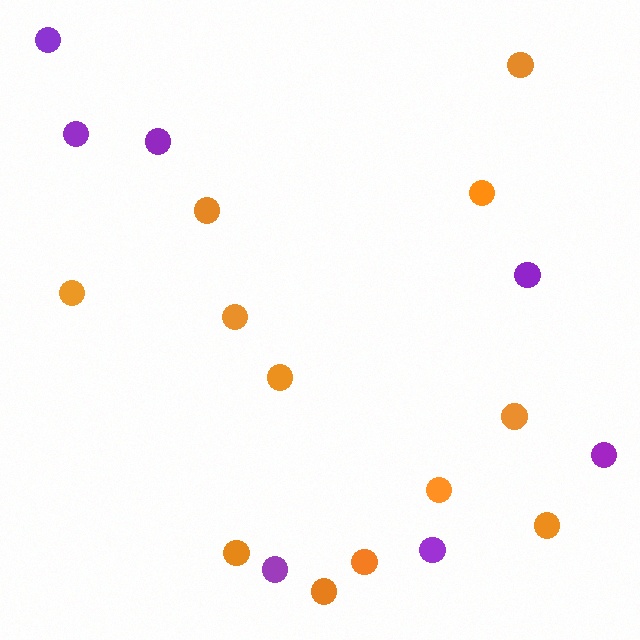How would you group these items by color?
There are 2 groups: one group of orange circles (12) and one group of purple circles (7).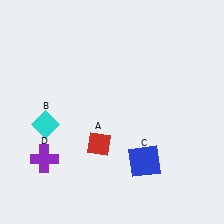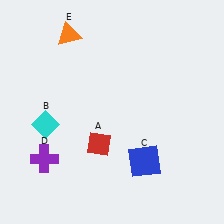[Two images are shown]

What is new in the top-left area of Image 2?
An orange triangle (E) was added in the top-left area of Image 2.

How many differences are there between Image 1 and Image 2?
There is 1 difference between the two images.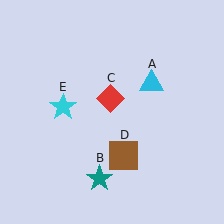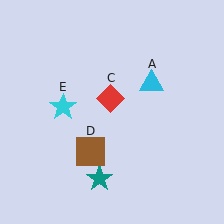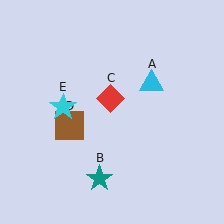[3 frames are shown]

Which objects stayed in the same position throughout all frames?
Cyan triangle (object A) and teal star (object B) and red diamond (object C) and cyan star (object E) remained stationary.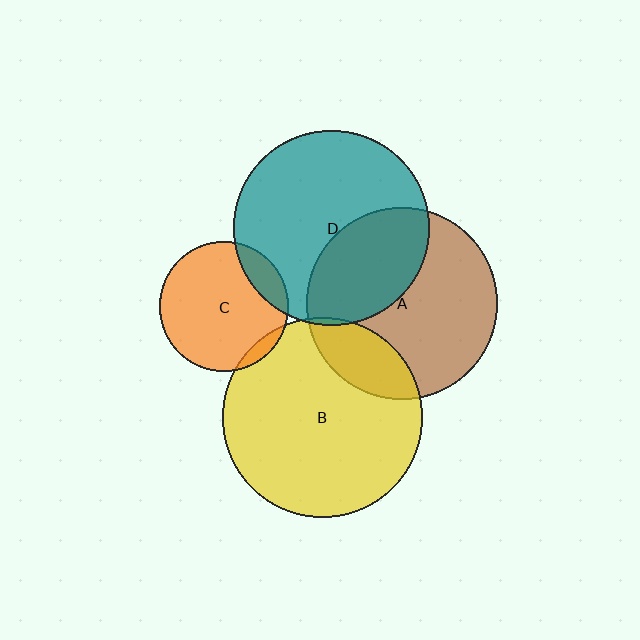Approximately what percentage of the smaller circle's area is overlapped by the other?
Approximately 35%.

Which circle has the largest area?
Circle B (yellow).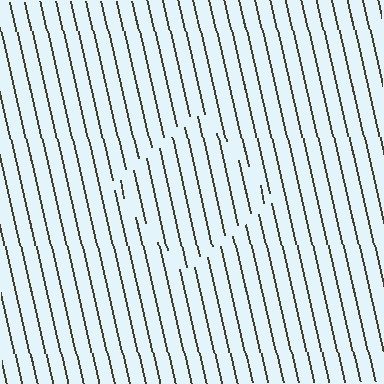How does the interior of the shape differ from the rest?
The interior of the shape contains the same grating, shifted by half a period — the contour is defined by the phase discontinuity where line-ends from the inner and outer gratings abut.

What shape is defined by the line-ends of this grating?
An illusory square. The interior of the shape contains the same grating, shifted by half a period — the contour is defined by the phase discontinuity where line-ends from the inner and outer gratings abut.